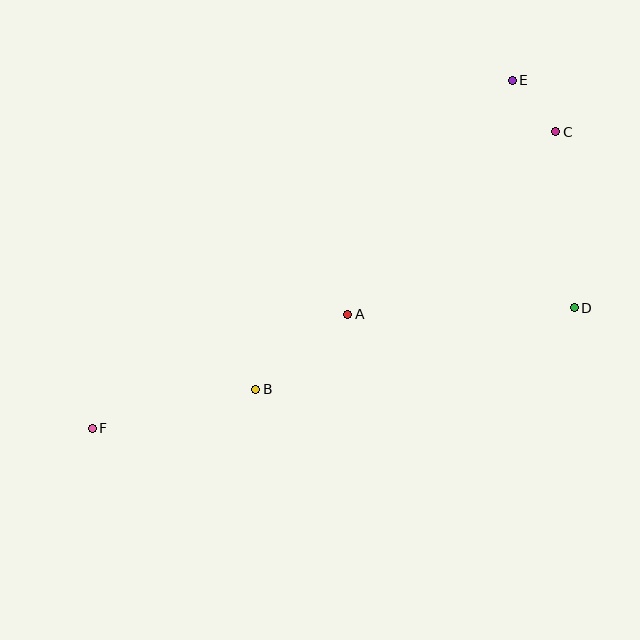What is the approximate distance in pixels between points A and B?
The distance between A and B is approximately 118 pixels.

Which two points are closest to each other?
Points C and E are closest to each other.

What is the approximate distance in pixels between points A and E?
The distance between A and E is approximately 286 pixels.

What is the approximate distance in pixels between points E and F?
The distance between E and F is approximately 545 pixels.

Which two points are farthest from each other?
Points C and F are farthest from each other.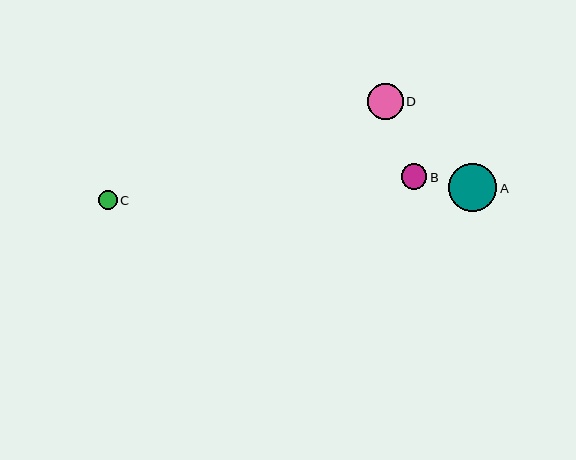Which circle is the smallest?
Circle C is the smallest with a size of approximately 19 pixels.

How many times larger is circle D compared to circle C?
Circle D is approximately 1.9 times the size of circle C.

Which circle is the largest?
Circle A is the largest with a size of approximately 48 pixels.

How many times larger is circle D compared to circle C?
Circle D is approximately 1.9 times the size of circle C.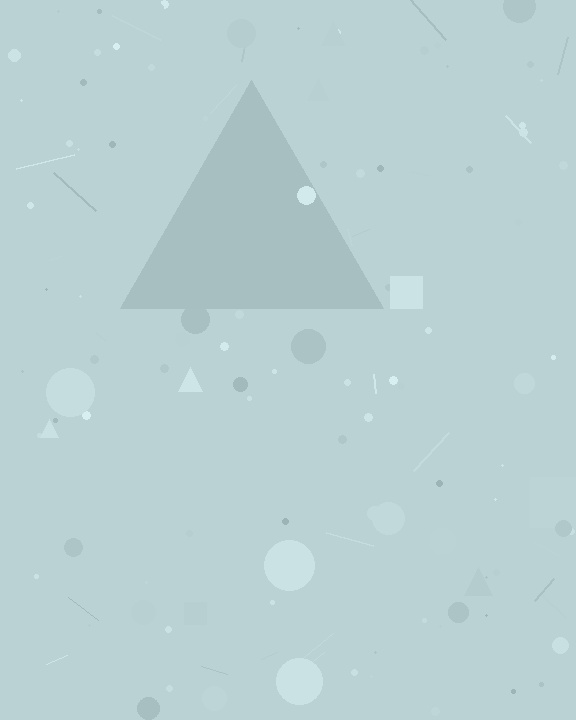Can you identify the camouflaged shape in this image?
The camouflaged shape is a triangle.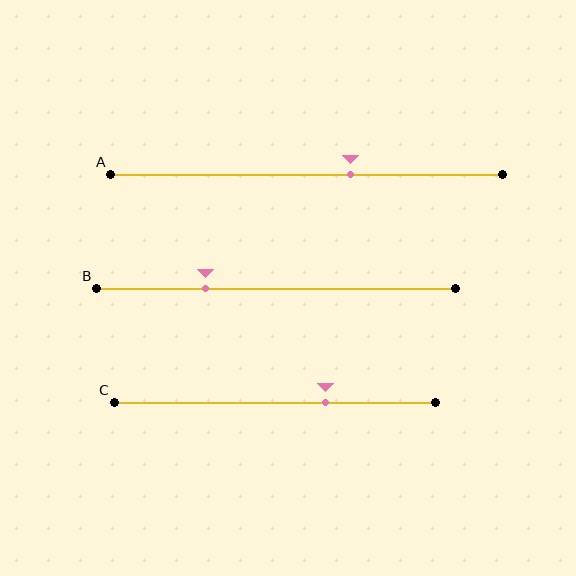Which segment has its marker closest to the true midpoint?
Segment A has its marker closest to the true midpoint.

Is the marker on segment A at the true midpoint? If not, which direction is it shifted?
No, the marker on segment A is shifted to the right by about 11% of the segment length.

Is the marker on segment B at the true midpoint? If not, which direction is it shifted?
No, the marker on segment B is shifted to the left by about 20% of the segment length.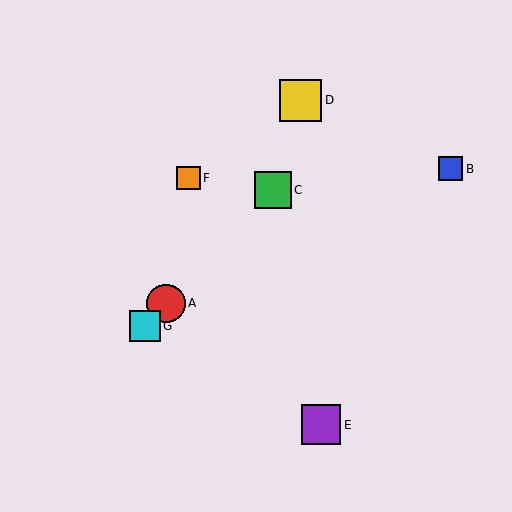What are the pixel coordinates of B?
Object B is at (451, 169).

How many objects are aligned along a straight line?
3 objects (A, C, G) are aligned along a straight line.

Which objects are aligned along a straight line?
Objects A, C, G are aligned along a straight line.